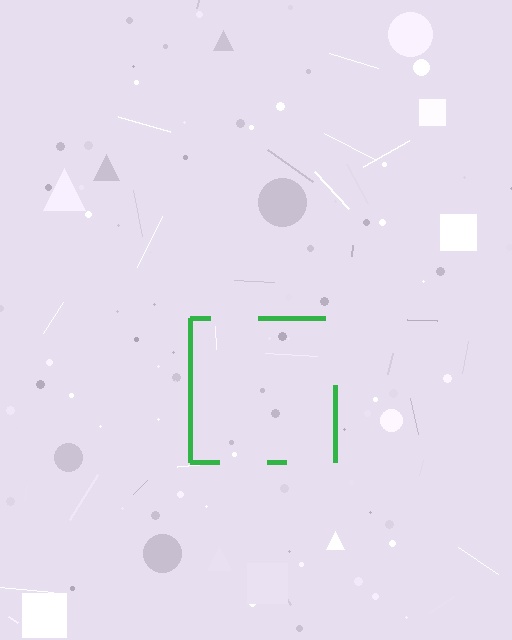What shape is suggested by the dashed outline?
The dashed outline suggests a square.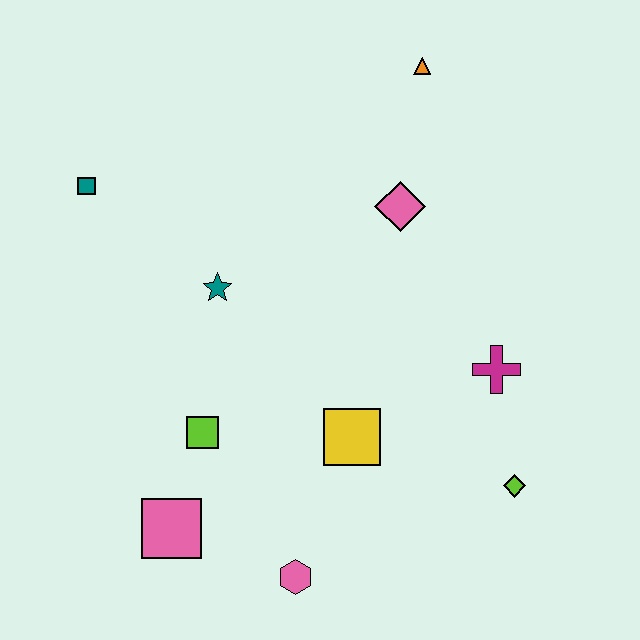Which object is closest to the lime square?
The pink square is closest to the lime square.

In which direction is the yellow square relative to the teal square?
The yellow square is to the right of the teal square.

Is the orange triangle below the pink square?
No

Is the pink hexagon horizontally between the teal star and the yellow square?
Yes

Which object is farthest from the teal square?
The lime diamond is farthest from the teal square.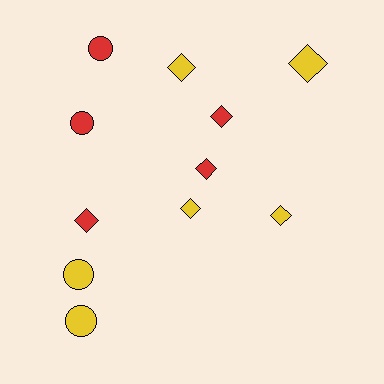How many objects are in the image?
There are 11 objects.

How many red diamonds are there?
There are 3 red diamonds.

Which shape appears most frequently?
Diamond, with 7 objects.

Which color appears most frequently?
Yellow, with 6 objects.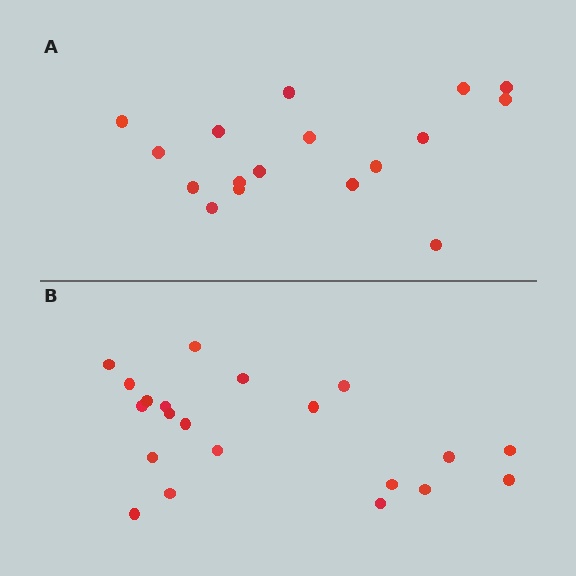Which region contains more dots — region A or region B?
Region B (the bottom region) has more dots.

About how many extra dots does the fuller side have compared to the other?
Region B has about 4 more dots than region A.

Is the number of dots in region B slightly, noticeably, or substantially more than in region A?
Region B has only slightly more — the two regions are fairly close. The ratio is roughly 1.2 to 1.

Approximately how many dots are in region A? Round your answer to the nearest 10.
About 20 dots. (The exact count is 17, which rounds to 20.)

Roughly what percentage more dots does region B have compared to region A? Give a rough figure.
About 25% more.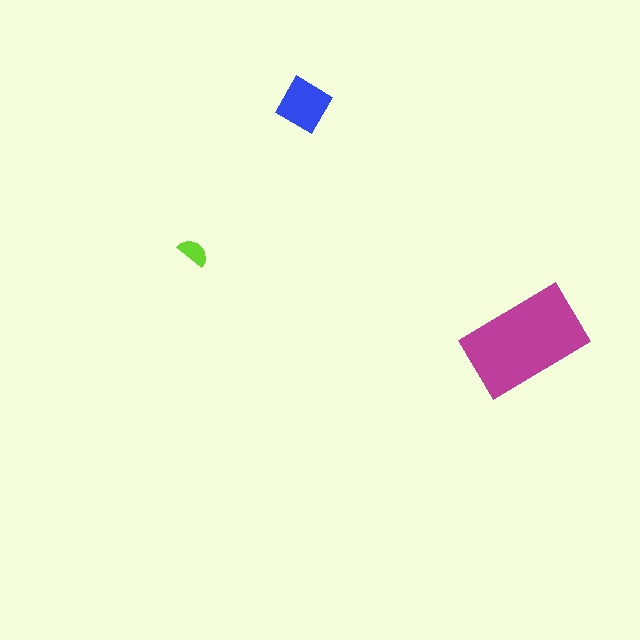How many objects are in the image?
There are 3 objects in the image.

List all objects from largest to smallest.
The magenta rectangle, the blue diamond, the lime semicircle.